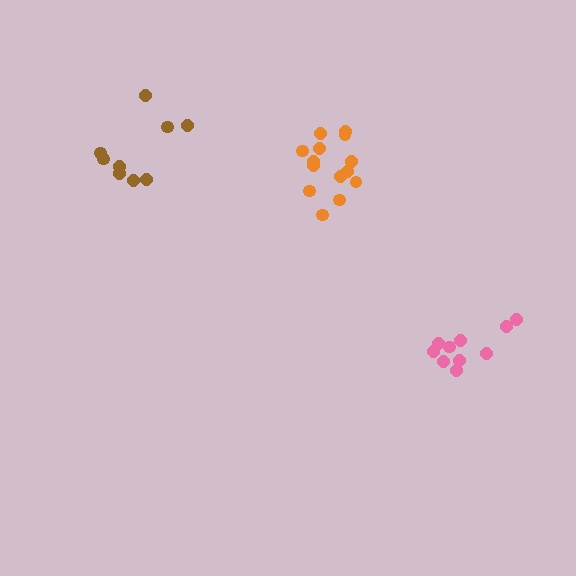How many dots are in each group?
Group 1: 10 dots, Group 2: 9 dots, Group 3: 14 dots (33 total).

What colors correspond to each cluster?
The clusters are colored: pink, brown, orange.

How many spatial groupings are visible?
There are 3 spatial groupings.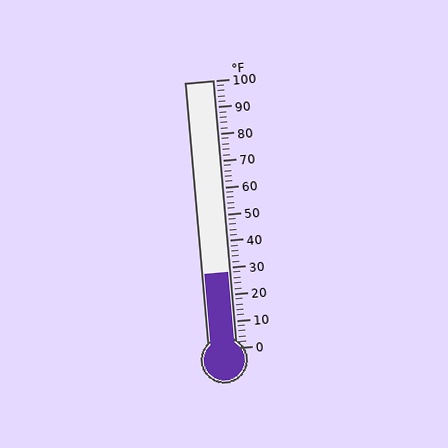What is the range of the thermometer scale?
The thermometer scale ranges from 0°F to 100°F.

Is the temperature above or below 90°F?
The temperature is below 90°F.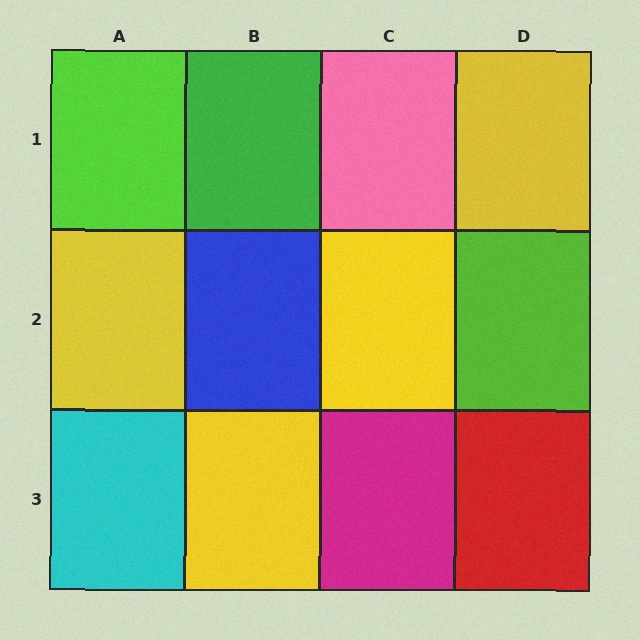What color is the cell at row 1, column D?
Yellow.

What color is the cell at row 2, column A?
Yellow.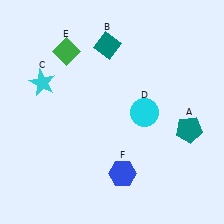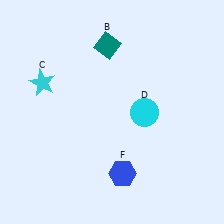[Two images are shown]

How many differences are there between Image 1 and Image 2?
There are 2 differences between the two images.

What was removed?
The green diamond (E), the teal pentagon (A) were removed in Image 2.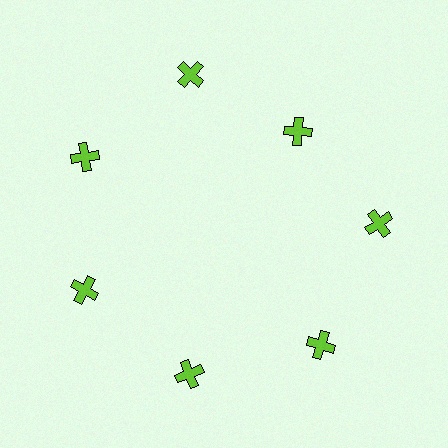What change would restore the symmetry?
The symmetry would be restored by moving it outward, back onto the ring so that all 7 crosses sit at equal angles and equal distance from the center.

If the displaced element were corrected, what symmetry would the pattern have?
It would have 7-fold rotational symmetry — the pattern would map onto itself every 51 degrees.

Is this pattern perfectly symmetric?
No. The 7 lime crosses are arranged in a ring, but one element near the 1 o'clock position is pulled inward toward the center, breaking the 7-fold rotational symmetry.